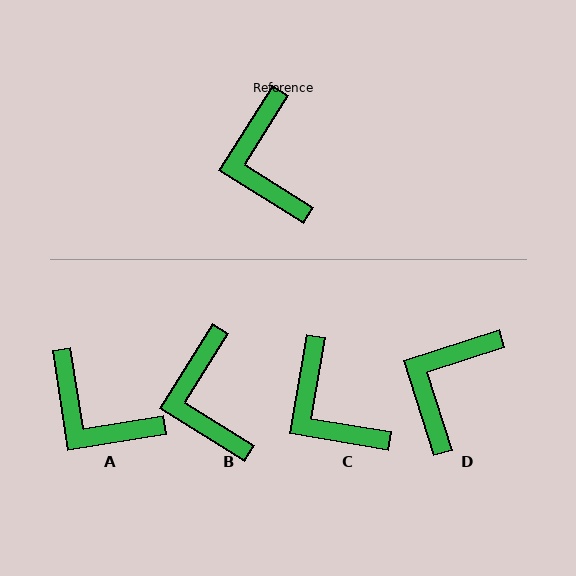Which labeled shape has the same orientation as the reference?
B.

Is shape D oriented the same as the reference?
No, it is off by about 40 degrees.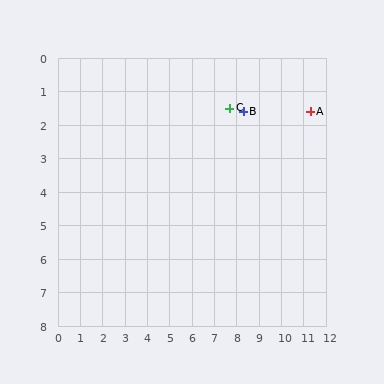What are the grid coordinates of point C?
Point C is at approximately (7.7, 1.5).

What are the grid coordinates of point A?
Point A is at approximately (11.3, 1.6).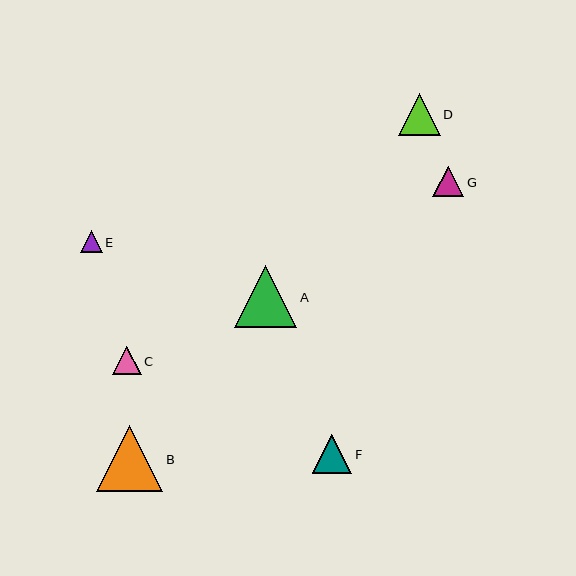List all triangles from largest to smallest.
From largest to smallest: B, A, D, F, G, C, E.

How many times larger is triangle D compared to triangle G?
Triangle D is approximately 1.4 times the size of triangle G.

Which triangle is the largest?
Triangle B is the largest with a size of approximately 66 pixels.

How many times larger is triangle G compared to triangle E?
Triangle G is approximately 1.4 times the size of triangle E.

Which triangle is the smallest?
Triangle E is the smallest with a size of approximately 22 pixels.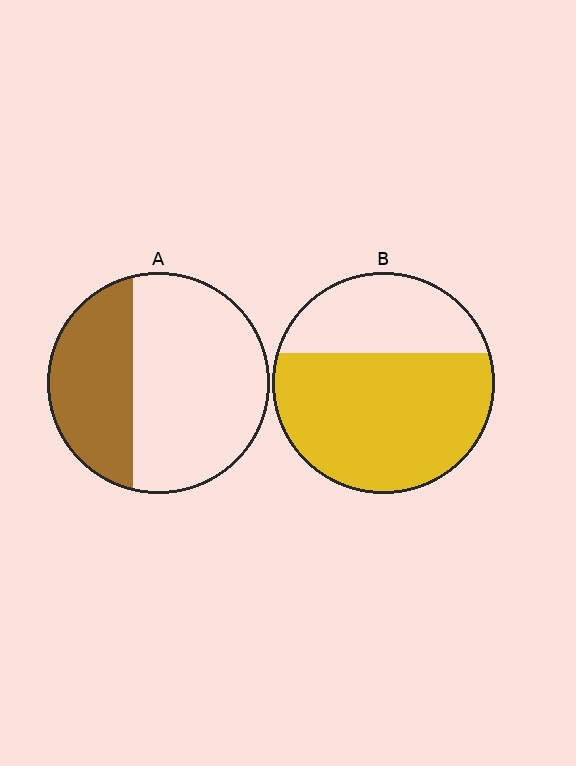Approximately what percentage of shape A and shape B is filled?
A is approximately 35% and B is approximately 65%.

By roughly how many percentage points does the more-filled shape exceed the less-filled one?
By roughly 30 percentage points (B over A).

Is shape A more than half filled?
No.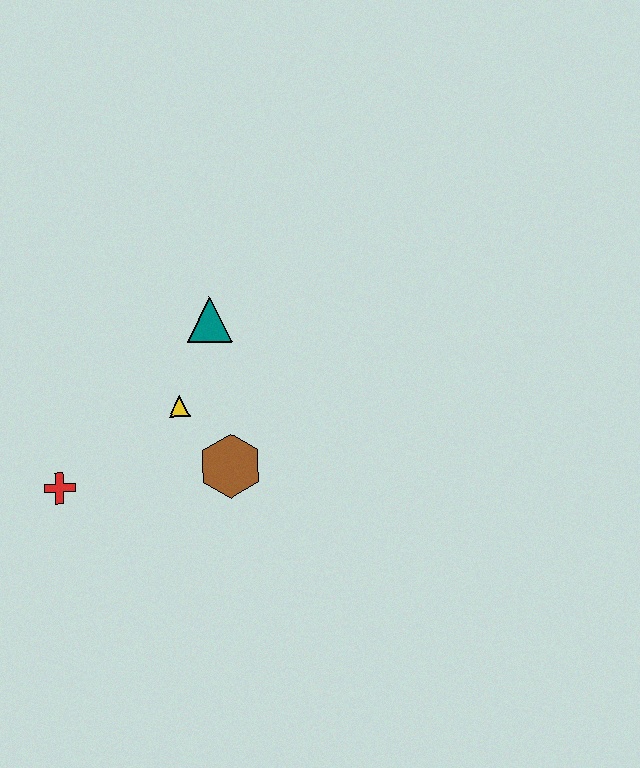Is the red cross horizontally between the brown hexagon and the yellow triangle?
No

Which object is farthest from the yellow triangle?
The red cross is farthest from the yellow triangle.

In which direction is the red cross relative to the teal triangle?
The red cross is below the teal triangle.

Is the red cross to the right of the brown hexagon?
No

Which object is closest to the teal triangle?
The yellow triangle is closest to the teal triangle.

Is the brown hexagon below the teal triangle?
Yes